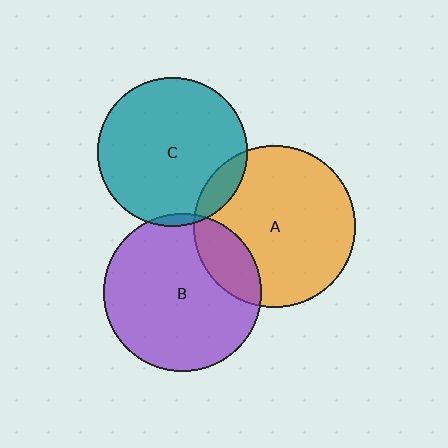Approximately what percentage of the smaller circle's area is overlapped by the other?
Approximately 10%.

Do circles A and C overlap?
Yes.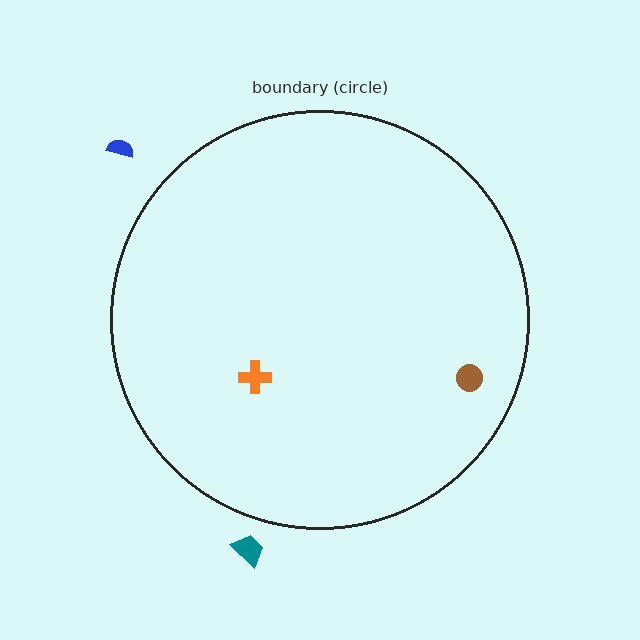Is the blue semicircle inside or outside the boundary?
Outside.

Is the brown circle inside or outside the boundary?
Inside.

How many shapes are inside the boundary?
2 inside, 2 outside.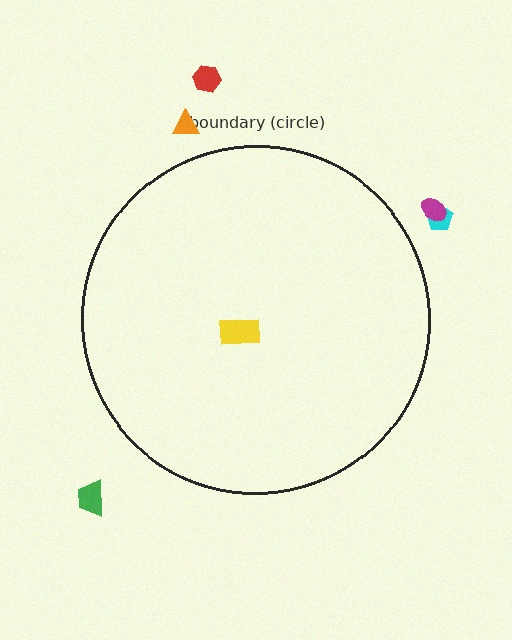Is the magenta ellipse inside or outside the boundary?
Outside.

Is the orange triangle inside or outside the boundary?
Outside.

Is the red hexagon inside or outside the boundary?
Outside.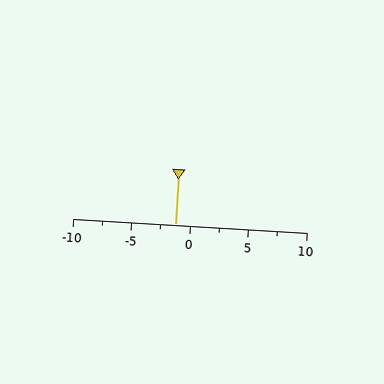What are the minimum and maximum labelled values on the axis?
The axis runs from -10 to 10.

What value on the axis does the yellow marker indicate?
The marker indicates approximately -1.2.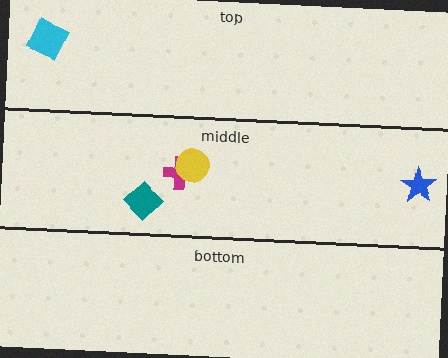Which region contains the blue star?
The middle region.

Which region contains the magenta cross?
The middle region.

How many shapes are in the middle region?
4.